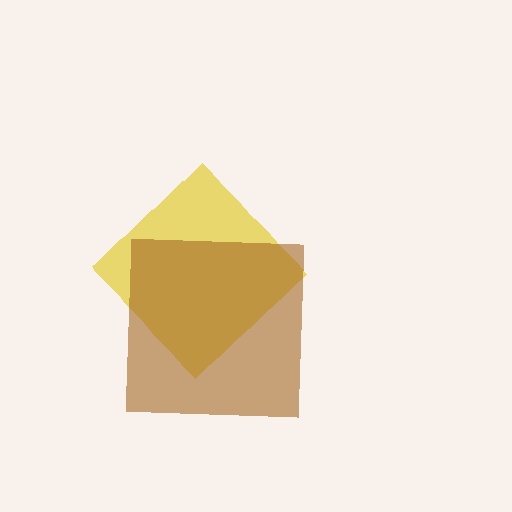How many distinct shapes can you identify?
There are 2 distinct shapes: a yellow diamond, a brown square.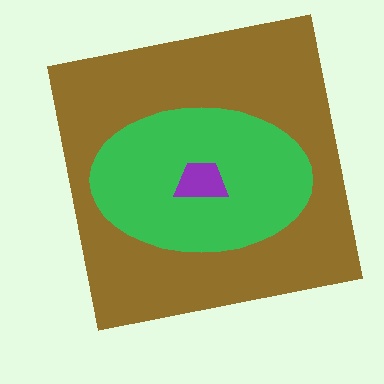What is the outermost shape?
The brown square.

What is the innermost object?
The purple trapezoid.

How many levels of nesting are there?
3.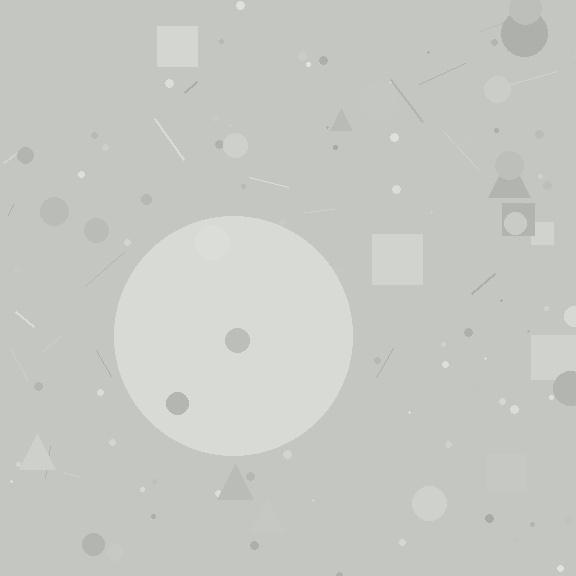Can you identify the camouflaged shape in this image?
The camouflaged shape is a circle.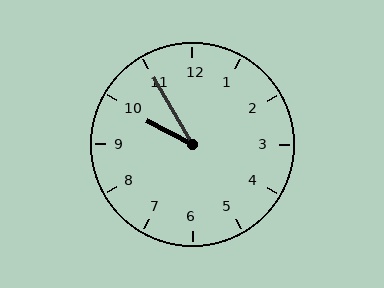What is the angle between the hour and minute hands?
Approximately 32 degrees.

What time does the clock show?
9:55.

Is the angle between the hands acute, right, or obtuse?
It is acute.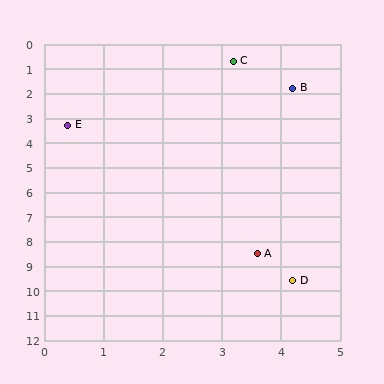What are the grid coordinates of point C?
Point C is at approximately (3.2, 0.7).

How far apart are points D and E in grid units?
Points D and E are about 7.4 grid units apart.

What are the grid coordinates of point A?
Point A is at approximately (3.6, 8.5).